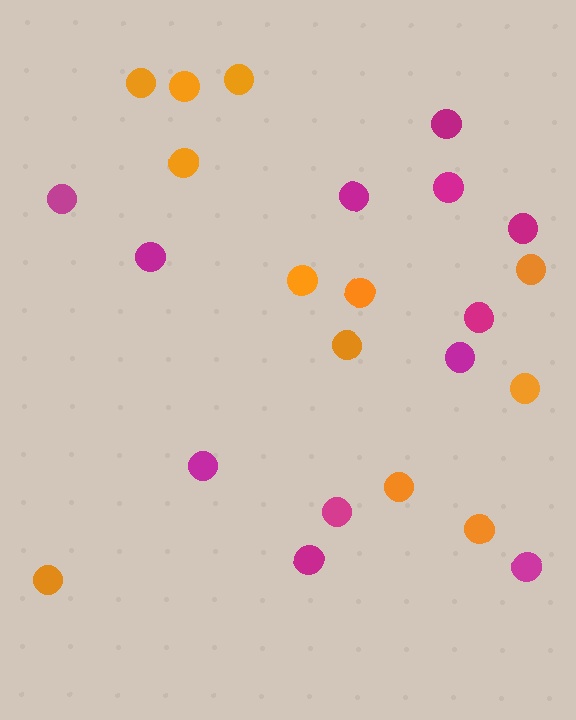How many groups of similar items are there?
There are 2 groups: one group of magenta circles (12) and one group of orange circles (12).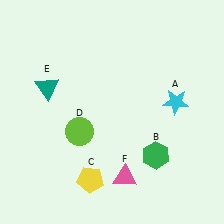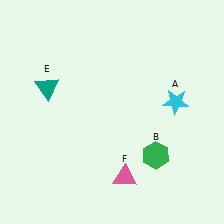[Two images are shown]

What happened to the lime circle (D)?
The lime circle (D) was removed in Image 2. It was in the bottom-left area of Image 1.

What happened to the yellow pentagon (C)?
The yellow pentagon (C) was removed in Image 2. It was in the bottom-left area of Image 1.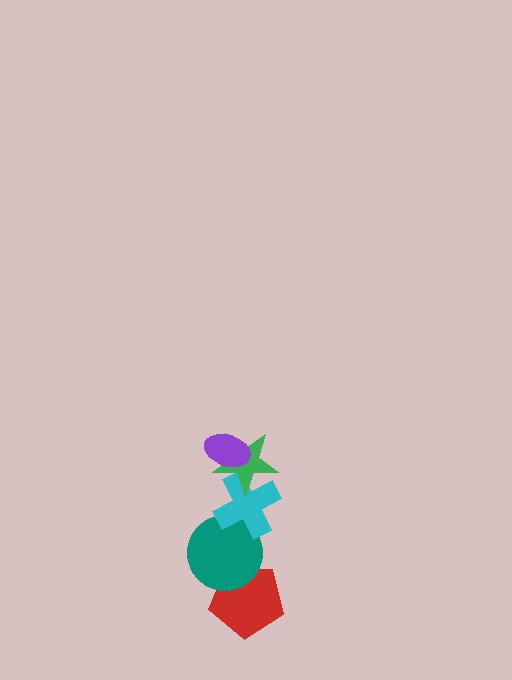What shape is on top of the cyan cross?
The green star is on top of the cyan cross.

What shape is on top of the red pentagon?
The teal circle is on top of the red pentagon.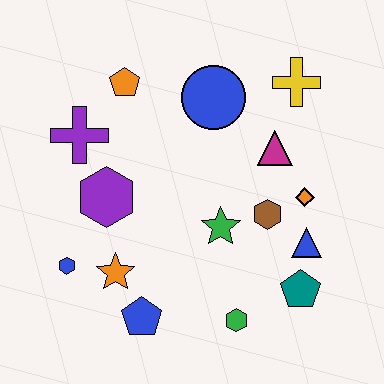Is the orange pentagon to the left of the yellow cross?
Yes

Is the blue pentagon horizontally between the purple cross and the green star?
Yes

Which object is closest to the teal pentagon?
The blue triangle is closest to the teal pentagon.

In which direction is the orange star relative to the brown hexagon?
The orange star is to the left of the brown hexagon.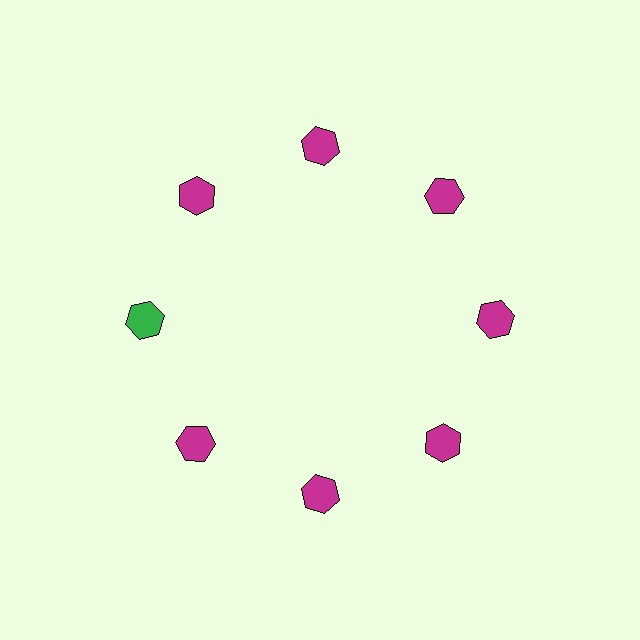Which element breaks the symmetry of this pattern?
The green hexagon at roughly the 9 o'clock position breaks the symmetry. All other shapes are magenta hexagons.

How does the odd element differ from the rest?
It has a different color: green instead of magenta.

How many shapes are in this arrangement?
There are 8 shapes arranged in a ring pattern.